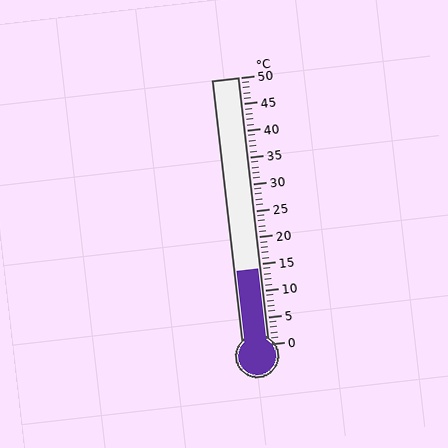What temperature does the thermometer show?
The thermometer shows approximately 14°C.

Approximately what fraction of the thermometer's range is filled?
The thermometer is filled to approximately 30% of its range.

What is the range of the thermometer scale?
The thermometer scale ranges from 0°C to 50°C.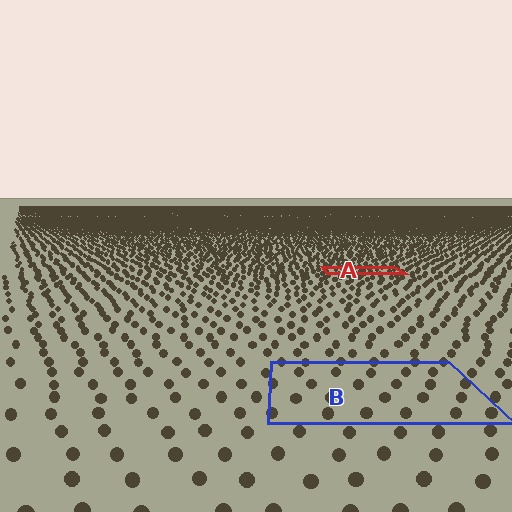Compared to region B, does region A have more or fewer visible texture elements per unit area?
Region A has more texture elements per unit area — they are packed more densely because it is farther away.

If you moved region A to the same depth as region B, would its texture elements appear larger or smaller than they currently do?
They would appear larger. At a closer depth, the same texture elements are projected at a bigger on-screen size.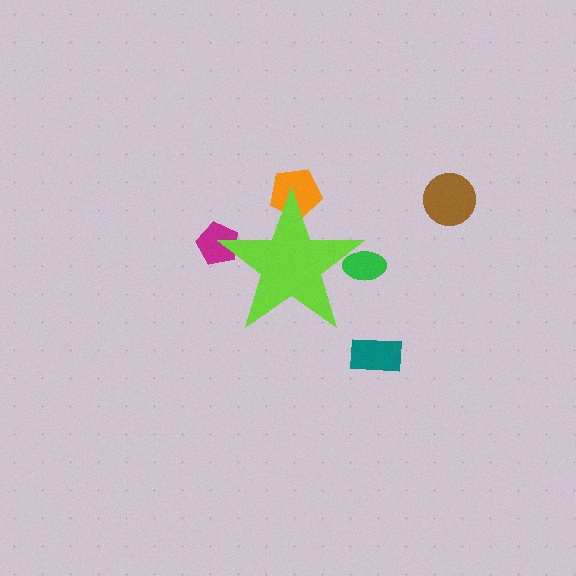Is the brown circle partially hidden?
No, the brown circle is fully visible.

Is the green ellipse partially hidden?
Yes, the green ellipse is partially hidden behind the lime star.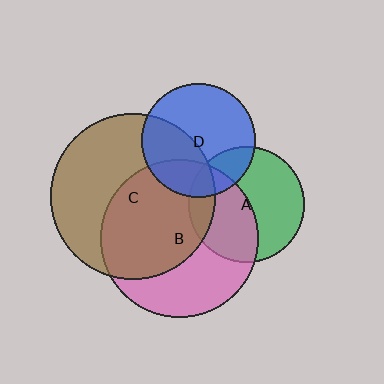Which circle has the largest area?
Circle C (brown).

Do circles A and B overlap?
Yes.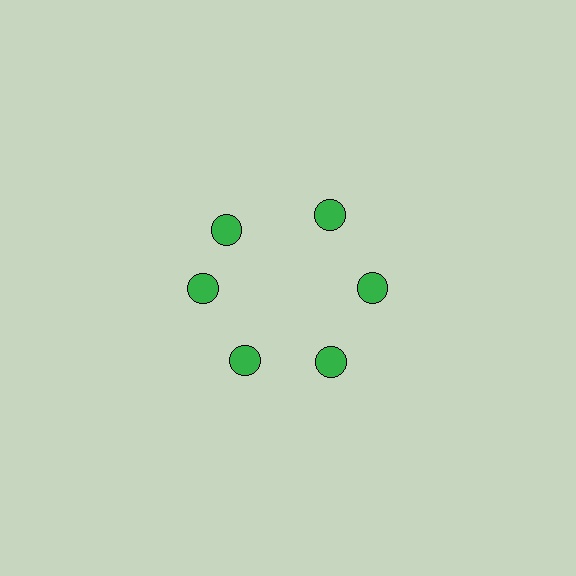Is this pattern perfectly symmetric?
No. The 6 green circles are arranged in a ring, but one element near the 11 o'clock position is rotated out of alignment along the ring, breaking the 6-fold rotational symmetry.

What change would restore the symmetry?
The symmetry would be restored by rotating it back into even spacing with its neighbors so that all 6 circles sit at equal angles and equal distance from the center.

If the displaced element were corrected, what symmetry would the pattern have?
It would have 6-fold rotational symmetry — the pattern would map onto itself every 60 degrees.